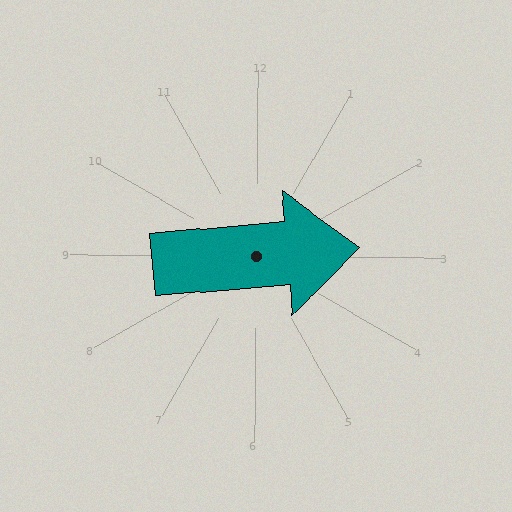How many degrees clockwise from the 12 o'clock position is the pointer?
Approximately 85 degrees.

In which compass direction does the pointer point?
East.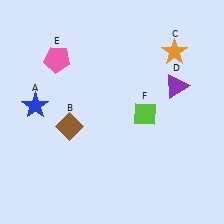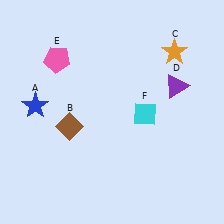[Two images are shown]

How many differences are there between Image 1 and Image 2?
There is 1 difference between the two images.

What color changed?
The diamond (F) changed from lime in Image 1 to cyan in Image 2.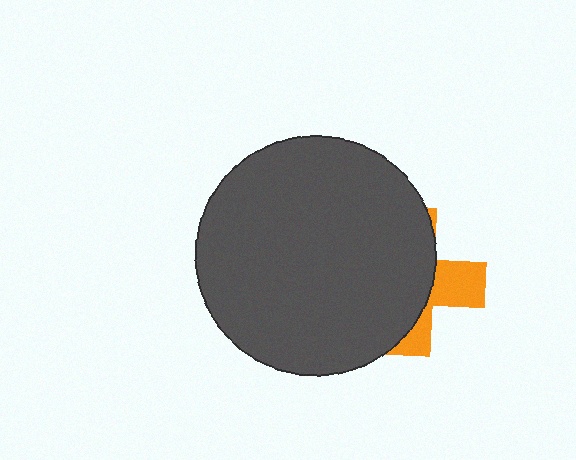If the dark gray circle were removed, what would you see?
You would see the complete orange cross.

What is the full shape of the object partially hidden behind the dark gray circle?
The partially hidden object is an orange cross.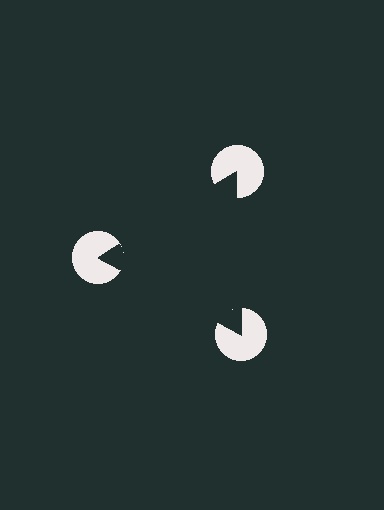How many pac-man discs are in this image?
There are 3 — one at each vertex of the illusory triangle.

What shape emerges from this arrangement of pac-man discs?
An illusory triangle — its edges are inferred from the aligned wedge cuts in the pac-man discs, not physically drawn.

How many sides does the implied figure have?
3 sides.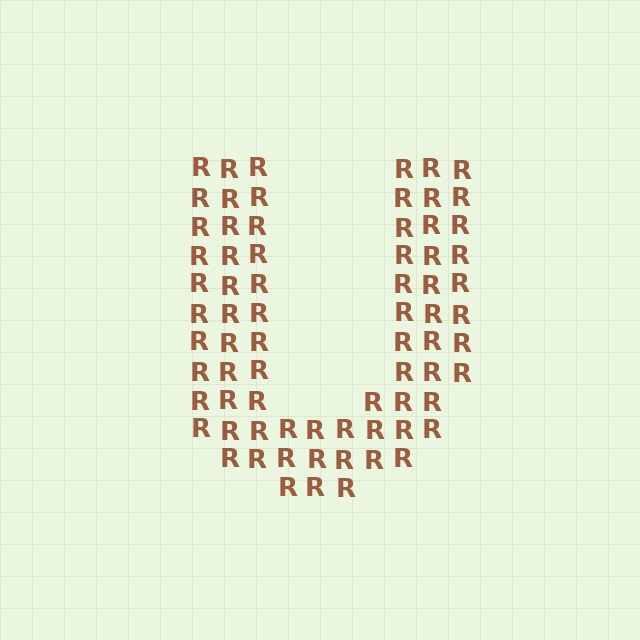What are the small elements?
The small elements are letter R's.